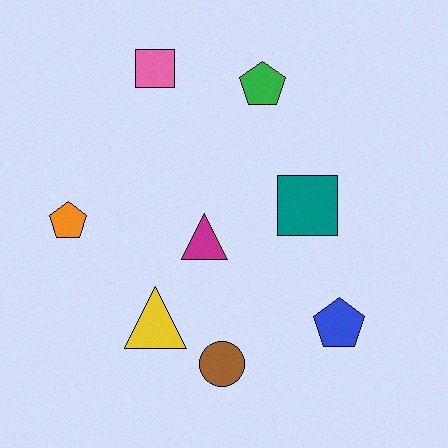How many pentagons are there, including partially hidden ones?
There are 3 pentagons.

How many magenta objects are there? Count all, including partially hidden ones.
There is 1 magenta object.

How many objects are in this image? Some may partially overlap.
There are 8 objects.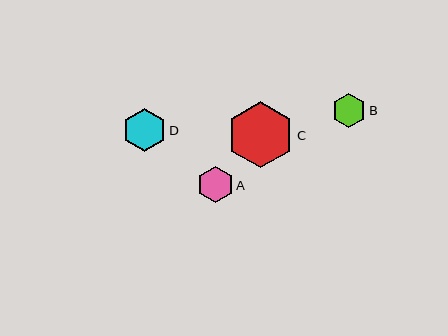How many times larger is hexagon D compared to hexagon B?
Hexagon D is approximately 1.3 times the size of hexagon B.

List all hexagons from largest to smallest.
From largest to smallest: C, D, A, B.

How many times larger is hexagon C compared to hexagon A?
Hexagon C is approximately 1.8 times the size of hexagon A.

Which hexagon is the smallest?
Hexagon B is the smallest with a size of approximately 35 pixels.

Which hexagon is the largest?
Hexagon C is the largest with a size of approximately 66 pixels.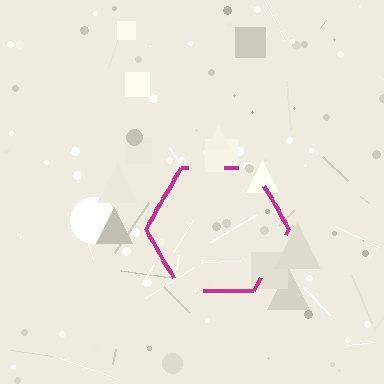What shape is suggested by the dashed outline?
The dashed outline suggests a hexagon.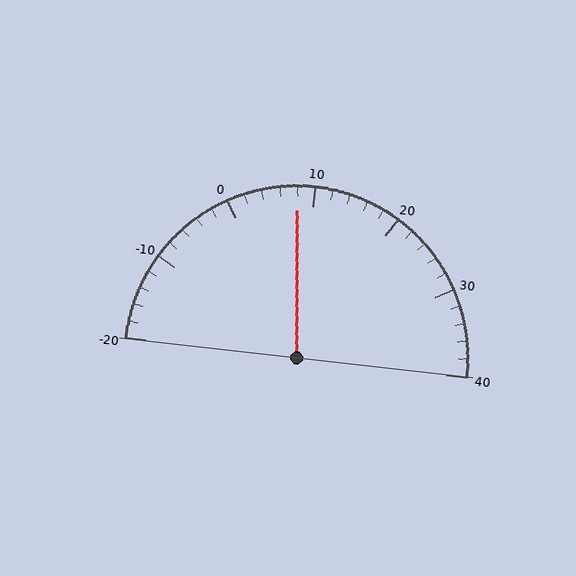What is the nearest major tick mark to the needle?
The nearest major tick mark is 10.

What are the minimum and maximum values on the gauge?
The gauge ranges from -20 to 40.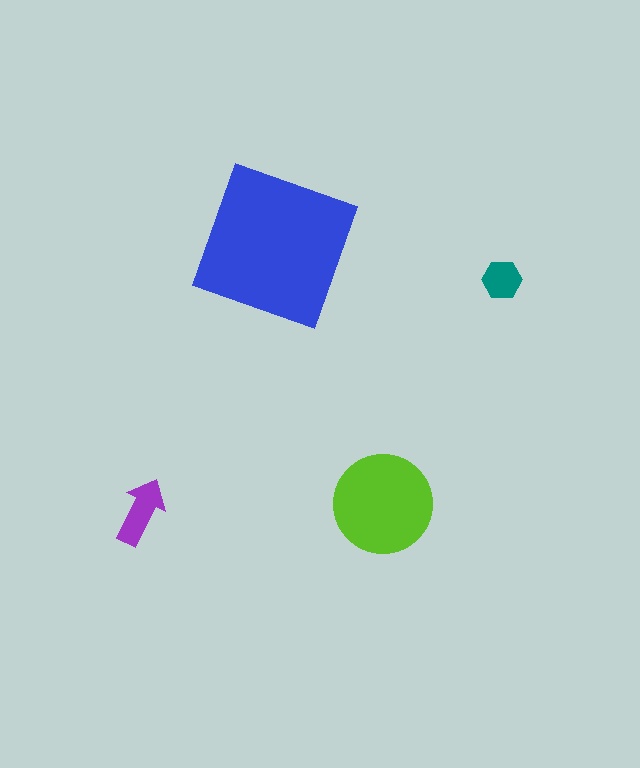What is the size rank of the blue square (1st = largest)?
1st.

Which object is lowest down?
The purple arrow is bottommost.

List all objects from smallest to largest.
The teal hexagon, the purple arrow, the lime circle, the blue square.